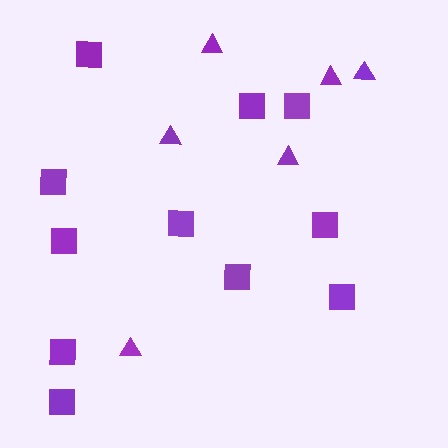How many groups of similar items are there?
There are 2 groups: one group of triangles (6) and one group of squares (11).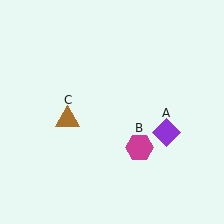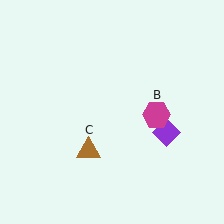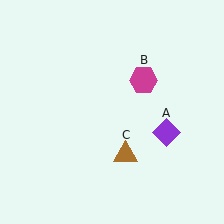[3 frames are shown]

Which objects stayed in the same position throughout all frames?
Purple diamond (object A) remained stationary.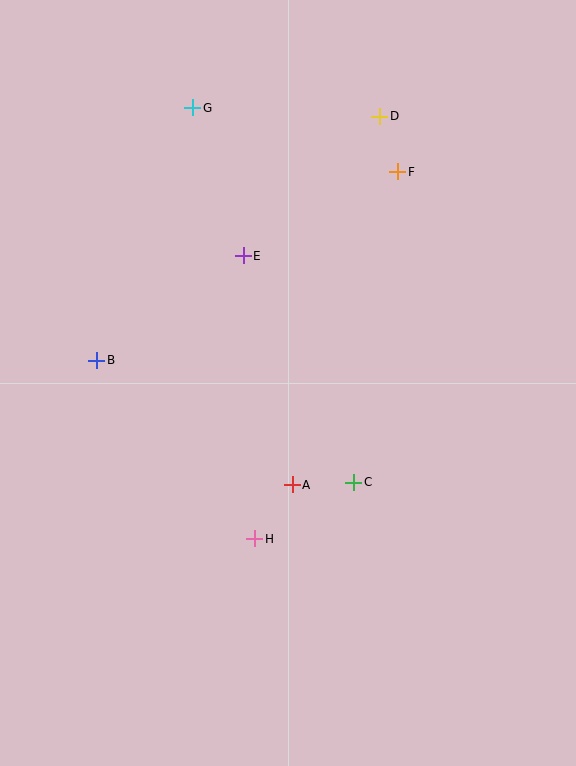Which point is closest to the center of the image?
Point A at (292, 485) is closest to the center.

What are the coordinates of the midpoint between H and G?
The midpoint between H and G is at (224, 323).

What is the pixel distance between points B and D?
The distance between B and D is 374 pixels.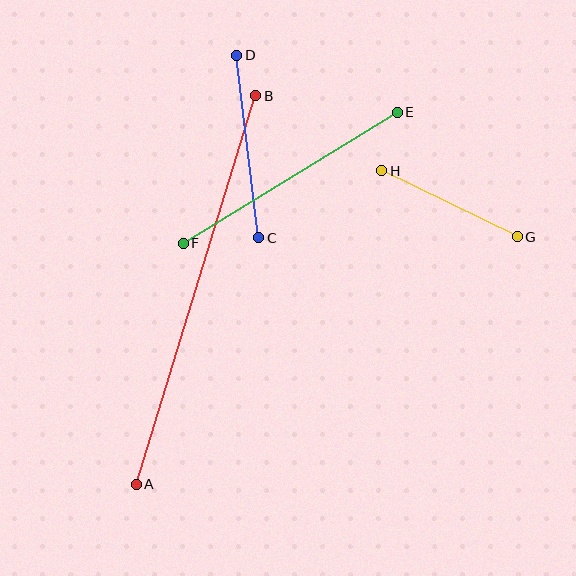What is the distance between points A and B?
The distance is approximately 406 pixels.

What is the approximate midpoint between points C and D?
The midpoint is at approximately (248, 146) pixels.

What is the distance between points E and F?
The distance is approximately 251 pixels.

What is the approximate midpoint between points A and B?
The midpoint is at approximately (196, 290) pixels.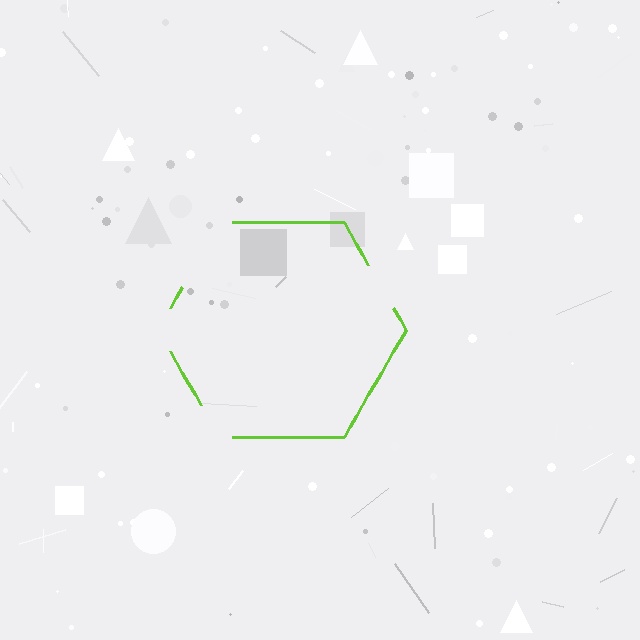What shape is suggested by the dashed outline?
The dashed outline suggests a hexagon.